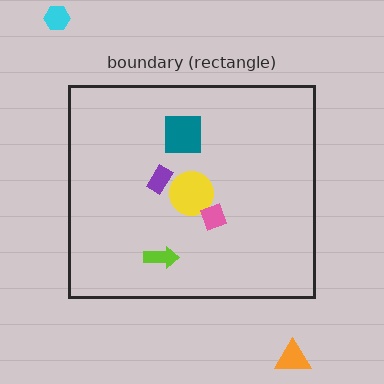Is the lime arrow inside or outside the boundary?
Inside.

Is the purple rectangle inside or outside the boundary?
Inside.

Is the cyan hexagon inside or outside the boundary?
Outside.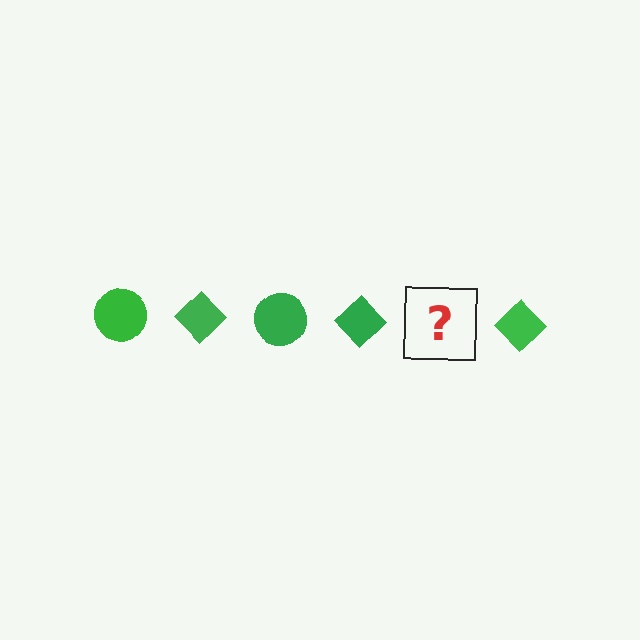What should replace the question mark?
The question mark should be replaced with a green circle.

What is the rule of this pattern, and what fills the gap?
The rule is that the pattern cycles through circle, diamond shapes in green. The gap should be filled with a green circle.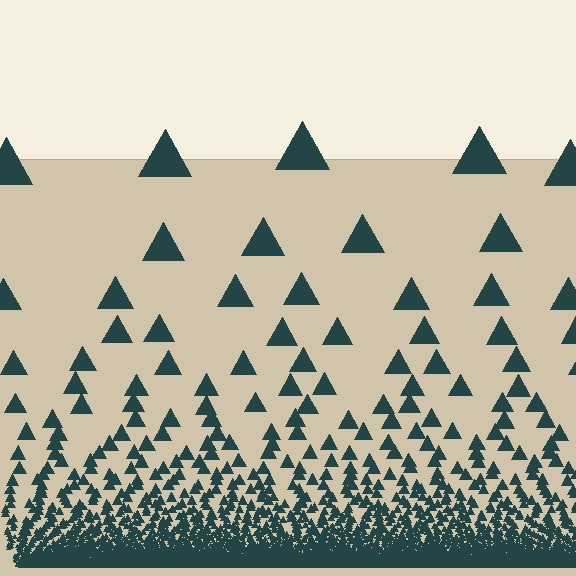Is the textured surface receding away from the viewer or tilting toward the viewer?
The surface appears to tilt toward the viewer. Texture elements get larger and sparser toward the top.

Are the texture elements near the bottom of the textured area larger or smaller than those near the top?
Smaller. The gradient is inverted — elements near the bottom are smaller and denser.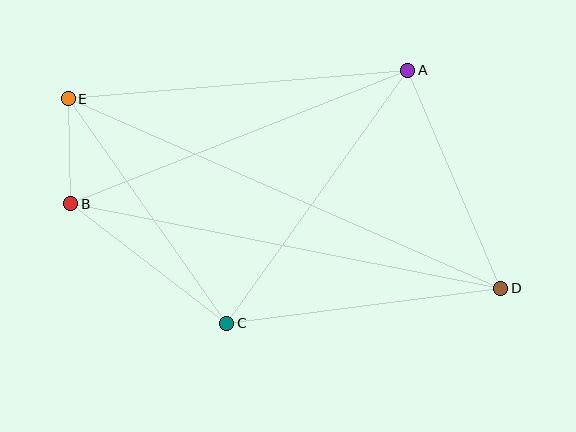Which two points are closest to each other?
Points B and E are closest to each other.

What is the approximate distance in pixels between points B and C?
The distance between B and C is approximately 196 pixels.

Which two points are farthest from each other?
Points D and E are farthest from each other.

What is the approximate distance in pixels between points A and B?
The distance between A and B is approximately 363 pixels.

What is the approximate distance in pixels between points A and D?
The distance between A and D is approximately 237 pixels.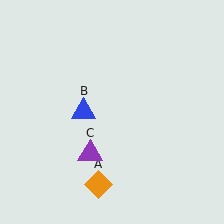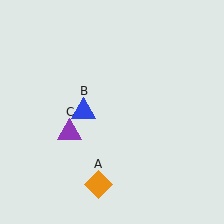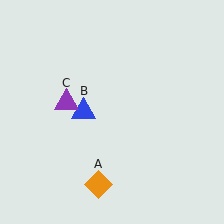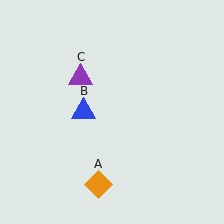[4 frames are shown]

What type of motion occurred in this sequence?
The purple triangle (object C) rotated clockwise around the center of the scene.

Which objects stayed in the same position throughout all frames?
Orange diamond (object A) and blue triangle (object B) remained stationary.